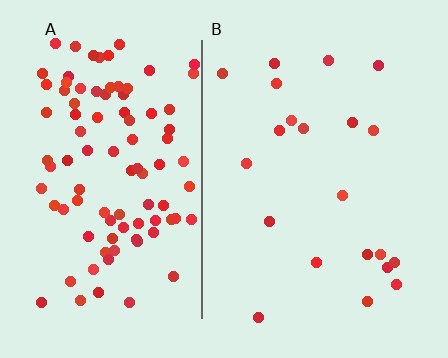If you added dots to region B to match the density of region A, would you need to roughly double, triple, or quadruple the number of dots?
Approximately quadruple.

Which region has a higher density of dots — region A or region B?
A (the left).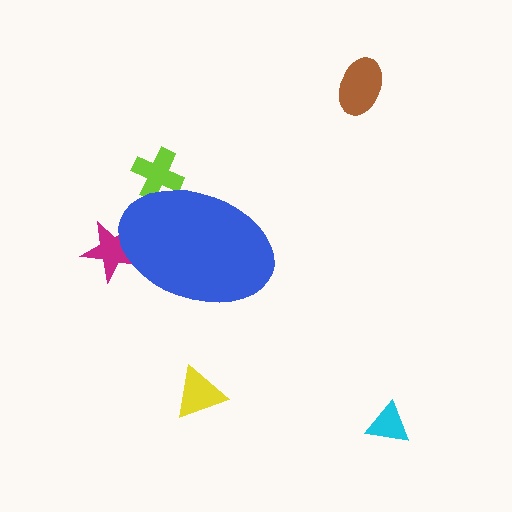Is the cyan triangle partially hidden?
No, the cyan triangle is fully visible.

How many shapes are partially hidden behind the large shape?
2 shapes are partially hidden.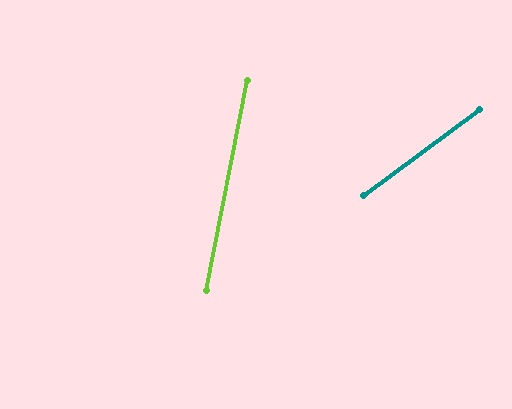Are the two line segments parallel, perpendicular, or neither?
Neither parallel nor perpendicular — they differ by about 42°.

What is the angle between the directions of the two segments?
Approximately 42 degrees.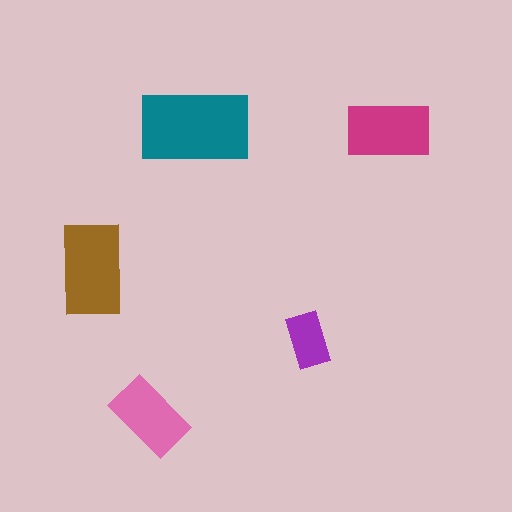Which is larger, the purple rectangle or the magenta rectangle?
The magenta one.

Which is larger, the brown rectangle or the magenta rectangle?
The brown one.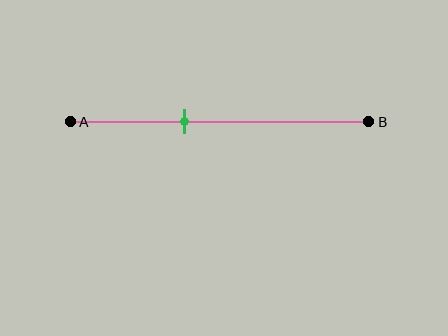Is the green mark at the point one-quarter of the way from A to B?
No, the mark is at about 40% from A, not at the 25% one-quarter point.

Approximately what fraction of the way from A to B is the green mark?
The green mark is approximately 40% of the way from A to B.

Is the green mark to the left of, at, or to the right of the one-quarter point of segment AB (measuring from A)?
The green mark is to the right of the one-quarter point of segment AB.